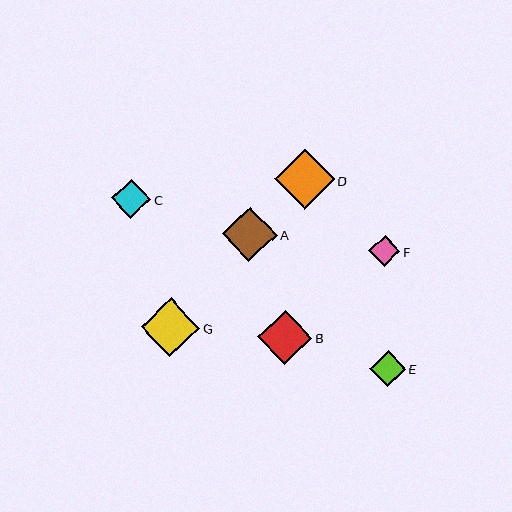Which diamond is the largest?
Diamond D is the largest with a size of approximately 60 pixels.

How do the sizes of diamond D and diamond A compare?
Diamond D and diamond A are approximately the same size.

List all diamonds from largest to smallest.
From largest to smallest: D, G, A, B, C, E, F.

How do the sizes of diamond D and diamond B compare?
Diamond D and diamond B are approximately the same size.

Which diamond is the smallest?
Diamond F is the smallest with a size of approximately 31 pixels.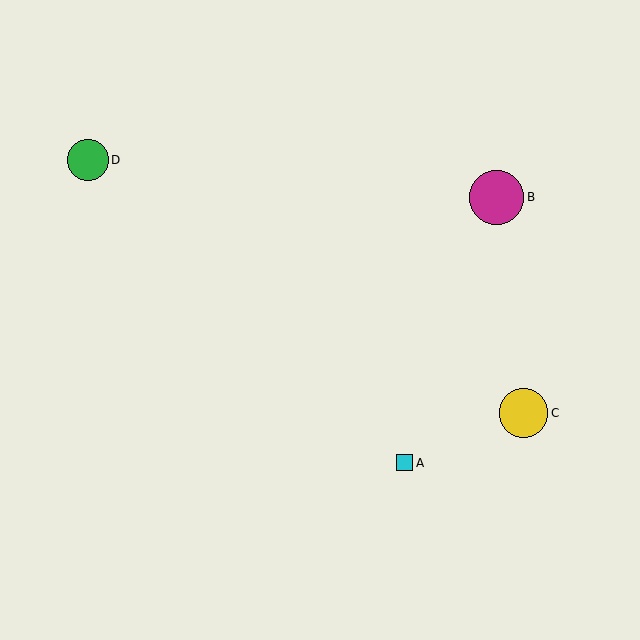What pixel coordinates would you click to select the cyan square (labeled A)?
Click at (405, 463) to select the cyan square A.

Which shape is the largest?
The magenta circle (labeled B) is the largest.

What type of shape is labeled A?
Shape A is a cyan square.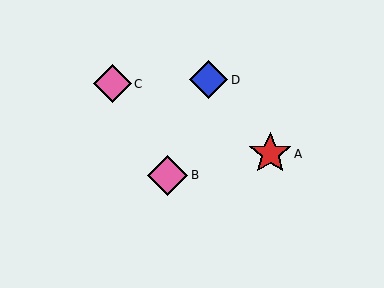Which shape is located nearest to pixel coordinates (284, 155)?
The red star (labeled A) at (270, 154) is nearest to that location.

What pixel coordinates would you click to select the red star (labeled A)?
Click at (270, 154) to select the red star A.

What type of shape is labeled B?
Shape B is a pink diamond.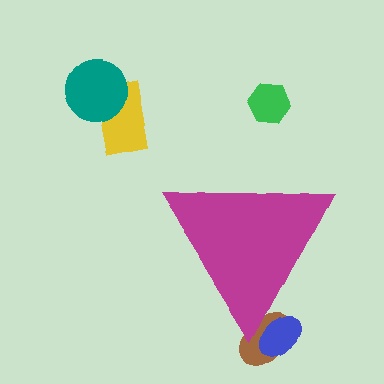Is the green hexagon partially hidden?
No, the green hexagon is fully visible.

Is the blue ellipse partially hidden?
Yes, the blue ellipse is partially hidden behind the magenta triangle.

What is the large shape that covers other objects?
A magenta triangle.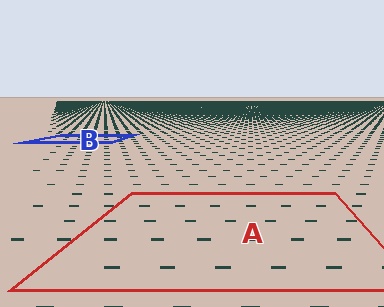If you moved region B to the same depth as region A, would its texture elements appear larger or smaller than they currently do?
They would appear larger. At a closer depth, the same texture elements are projected at a bigger on-screen size.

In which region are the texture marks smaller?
The texture marks are smaller in region B, because it is farther away.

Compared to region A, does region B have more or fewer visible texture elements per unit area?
Region B has more texture elements per unit area — they are packed more densely because it is farther away.